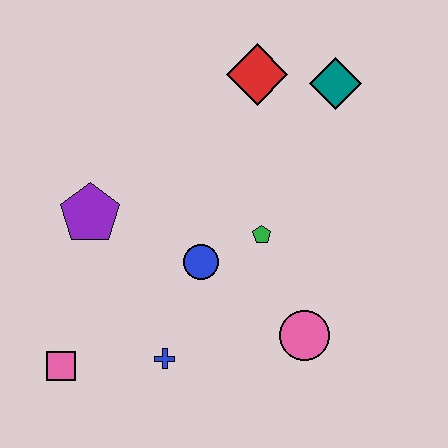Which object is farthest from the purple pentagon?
The teal diamond is farthest from the purple pentagon.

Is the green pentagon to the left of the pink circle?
Yes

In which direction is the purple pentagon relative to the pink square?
The purple pentagon is above the pink square.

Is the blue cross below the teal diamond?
Yes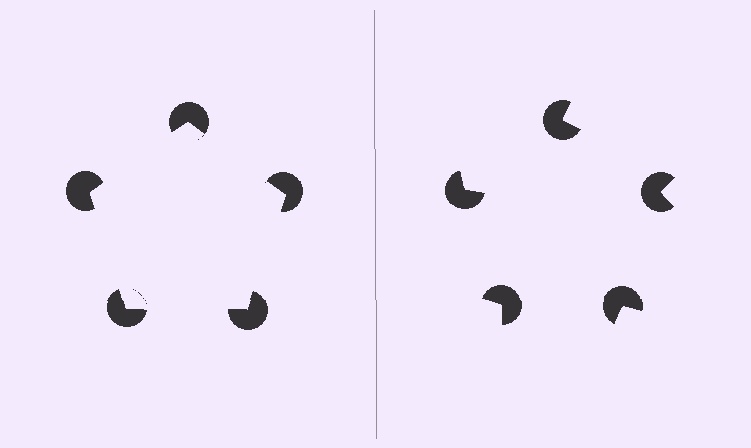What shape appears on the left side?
An illusory pentagon.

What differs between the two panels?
The pac-man discs are positioned identically on both sides; only the wedge orientations differ. On the left they align to a pentagon; on the right they are misaligned.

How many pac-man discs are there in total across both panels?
10 — 5 on each side.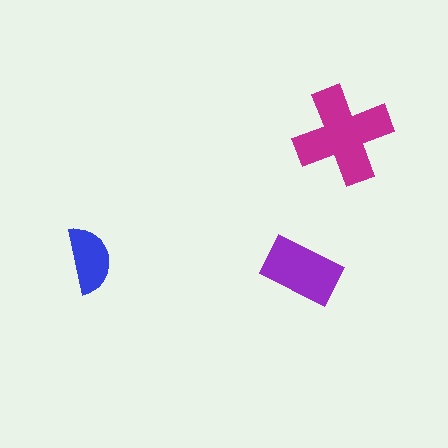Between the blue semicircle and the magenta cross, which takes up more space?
The magenta cross.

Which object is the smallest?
The blue semicircle.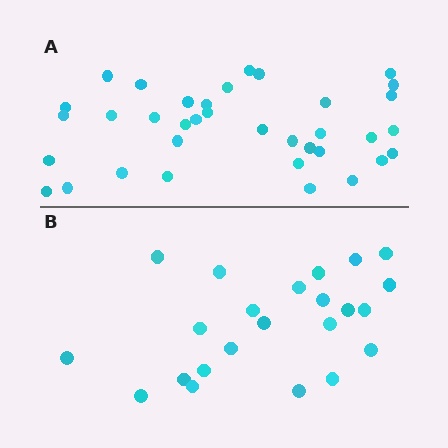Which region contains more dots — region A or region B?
Region A (the top region) has more dots.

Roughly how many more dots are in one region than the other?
Region A has approximately 15 more dots than region B.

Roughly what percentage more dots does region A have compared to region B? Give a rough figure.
About 55% more.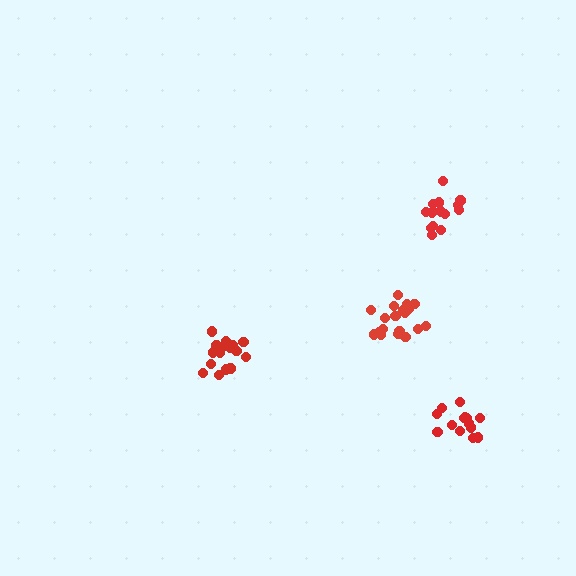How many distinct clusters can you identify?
There are 4 distinct clusters.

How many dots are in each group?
Group 1: 19 dots, Group 2: 16 dots, Group 3: 14 dots, Group 4: 15 dots (64 total).